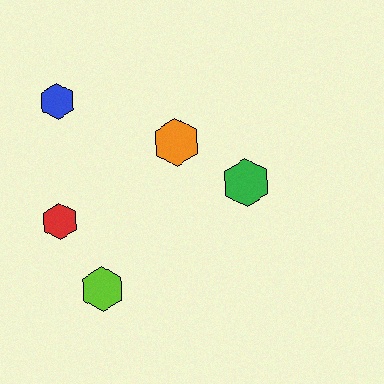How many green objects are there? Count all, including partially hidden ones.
There is 1 green object.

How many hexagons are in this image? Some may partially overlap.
There are 5 hexagons.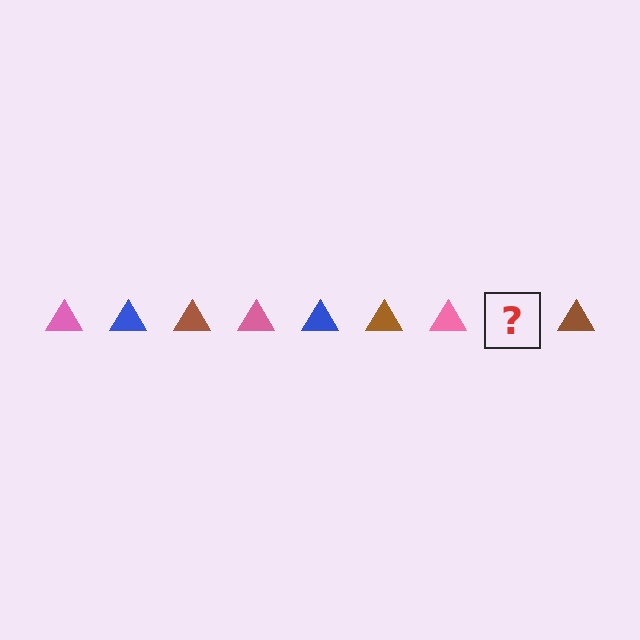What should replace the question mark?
The question mark should be replaced with a blue triangle.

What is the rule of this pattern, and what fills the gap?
The rule is that the pattern cycles through pink, blue, brown triangles. The gap should be filled with a blue triangle.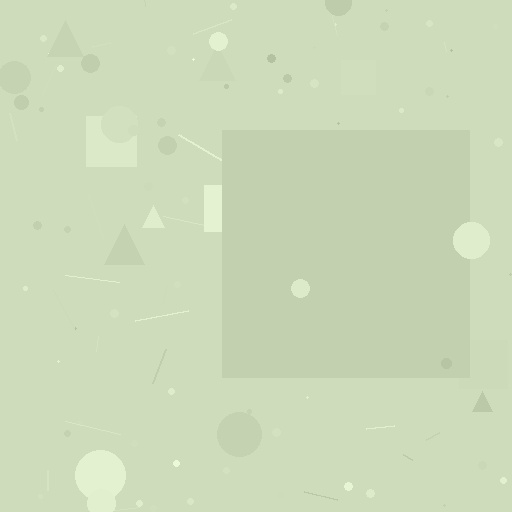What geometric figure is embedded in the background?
A square is embedded in the background.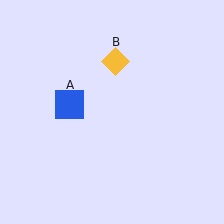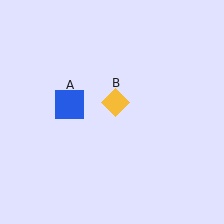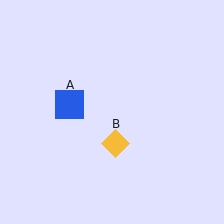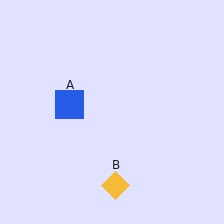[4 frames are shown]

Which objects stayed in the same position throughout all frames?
Blue square (object A) remained stationary.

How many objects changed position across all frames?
1 object changed position: yellow diamond (object B).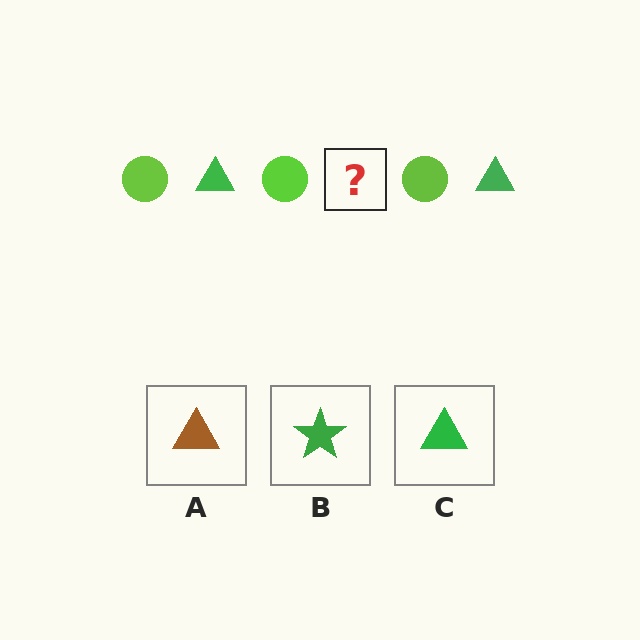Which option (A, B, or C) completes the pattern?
C.